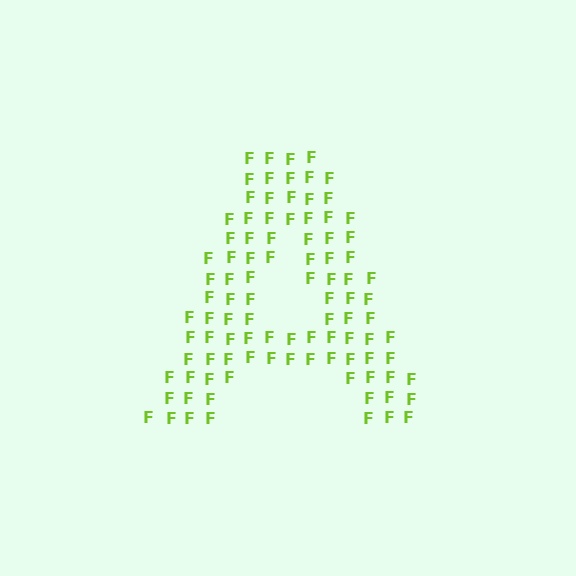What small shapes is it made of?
It is made of small letter F's.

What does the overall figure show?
The overall figure shows the letter A.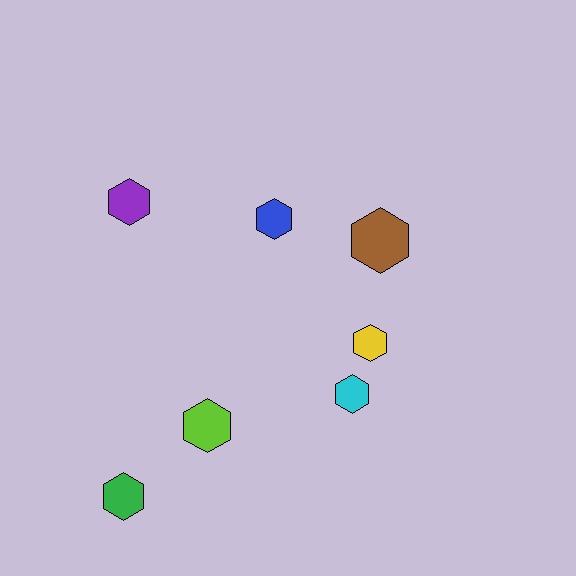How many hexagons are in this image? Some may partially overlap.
There are 7 hexagons.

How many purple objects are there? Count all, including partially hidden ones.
There is 1 purple object.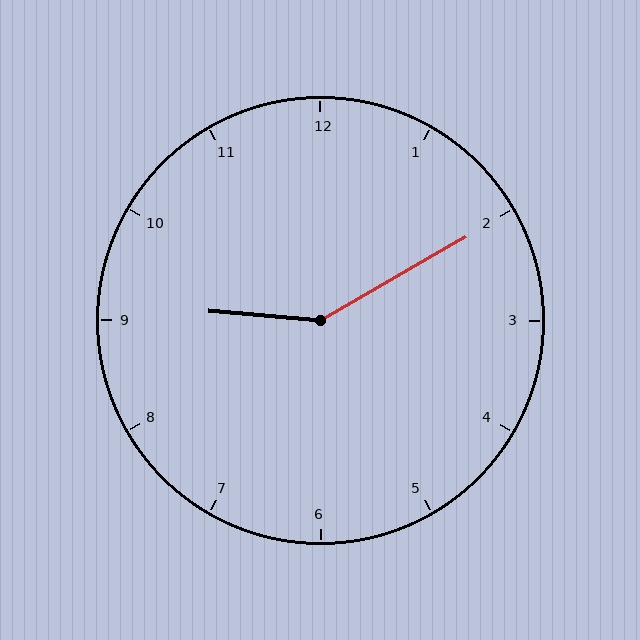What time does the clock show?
9:10.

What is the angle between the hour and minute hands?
Approximately 145 degrees.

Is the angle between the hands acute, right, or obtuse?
It is obtuse.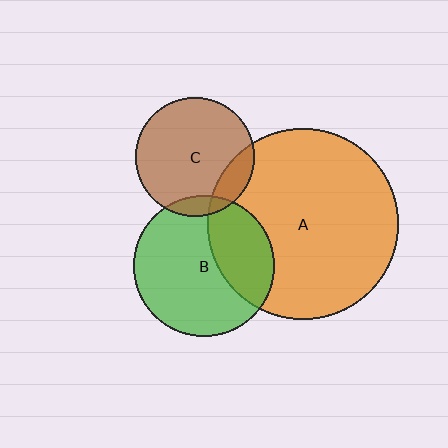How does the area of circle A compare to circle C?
Approximately 2.6 times.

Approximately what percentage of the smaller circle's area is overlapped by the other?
Approximately 10%.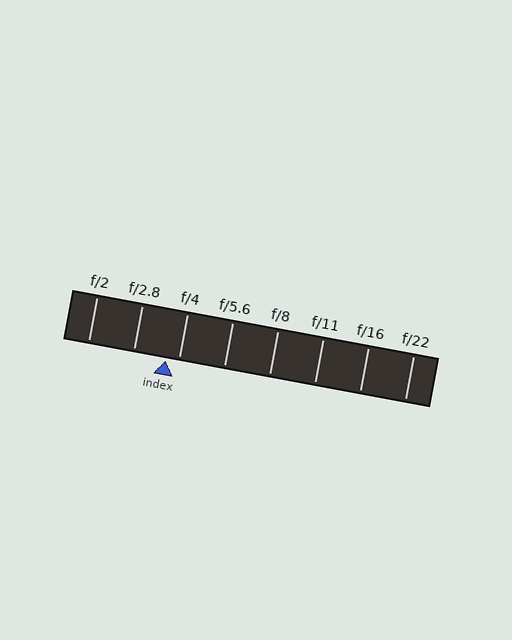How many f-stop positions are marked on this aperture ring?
There are 8 f-stop positions marked.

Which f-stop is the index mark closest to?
The index mark is closest to f/4.